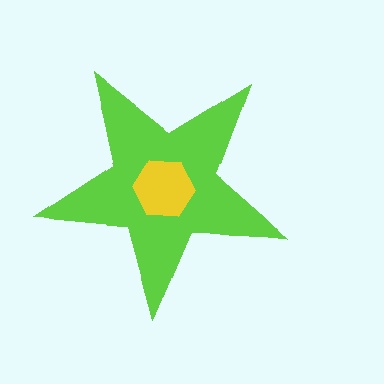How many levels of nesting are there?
2.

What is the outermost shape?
The lime star.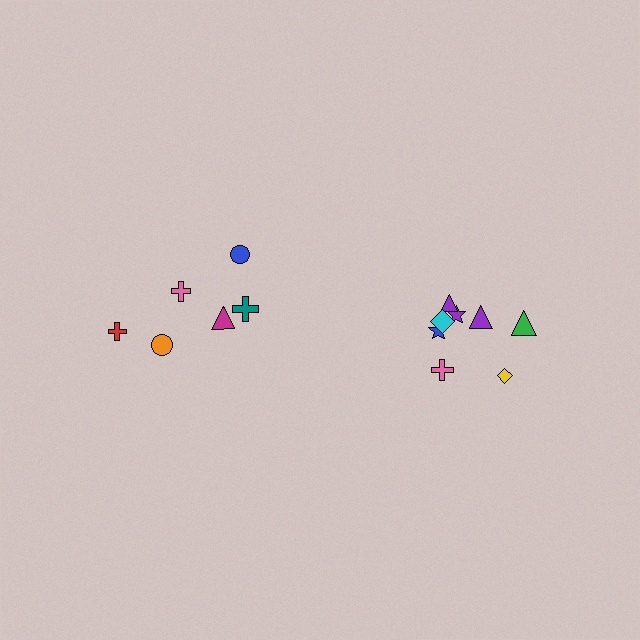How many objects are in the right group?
There are 8 objects.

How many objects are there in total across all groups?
There are 14 objects.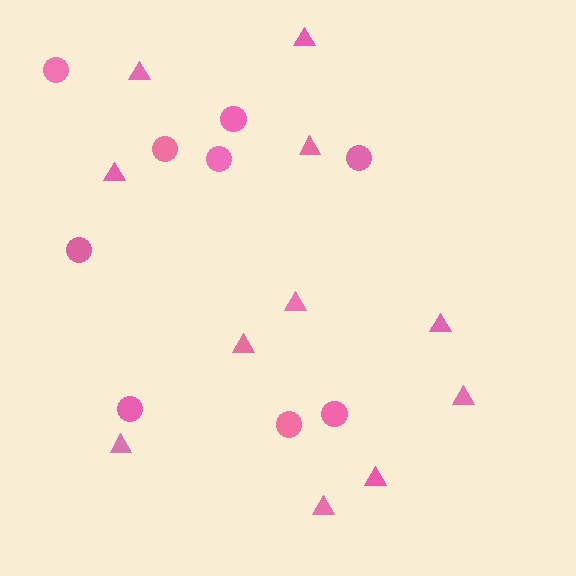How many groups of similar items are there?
There are 2 groups: one group of triangles (11) and one group of circles (9).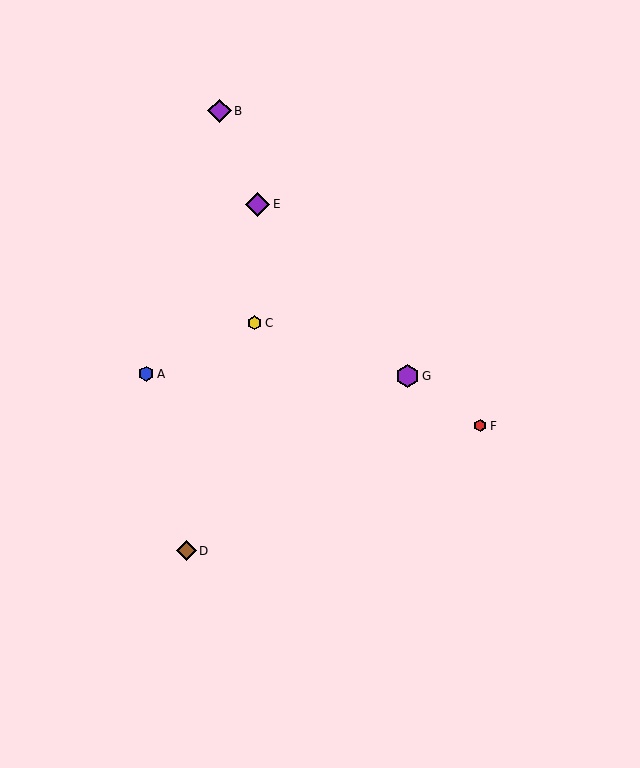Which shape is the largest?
The purple diamond (labeled E) is the largest.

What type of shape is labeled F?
Shape F is a red hexagon.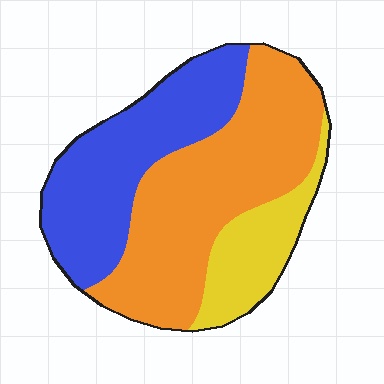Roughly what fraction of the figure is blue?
Blue covers roughly 35% of the figure.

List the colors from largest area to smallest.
From largest to smallest: orange, blue, yellow.